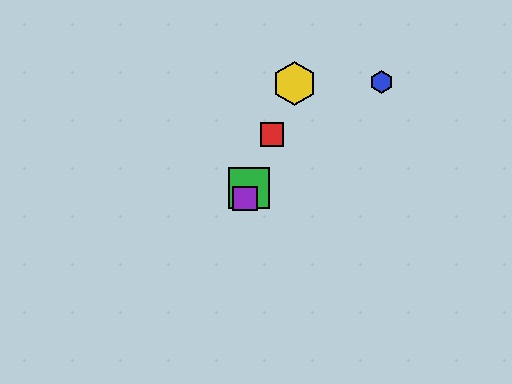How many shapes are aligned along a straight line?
4 shapes (the red square, the green square, the yellow hexagon, the purple square) are aligned along a straight line.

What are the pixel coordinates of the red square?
The red square is at (272, 135).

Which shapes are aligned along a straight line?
The red square, the green square, the yellow hexagon, the purple square are aligned along a straight line.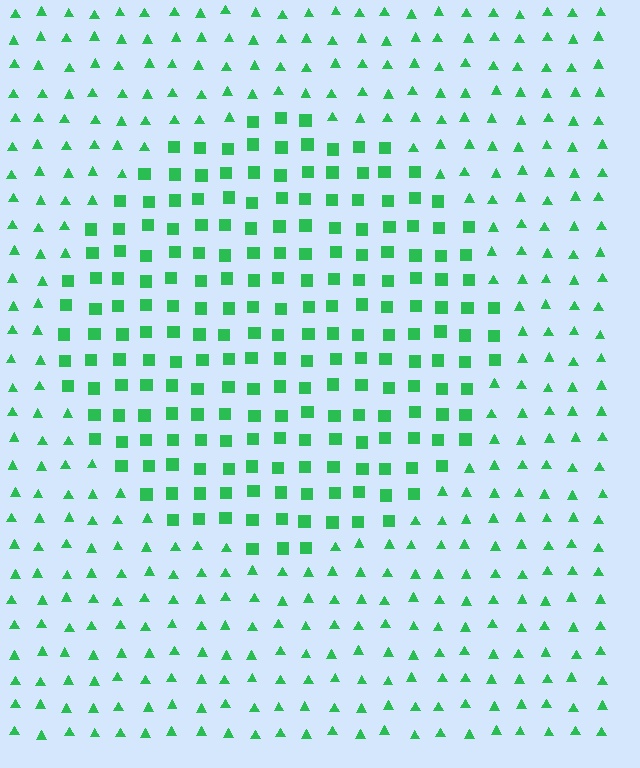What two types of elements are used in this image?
The image uses squares inside the circle region and triangles outside it.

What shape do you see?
I see a circle.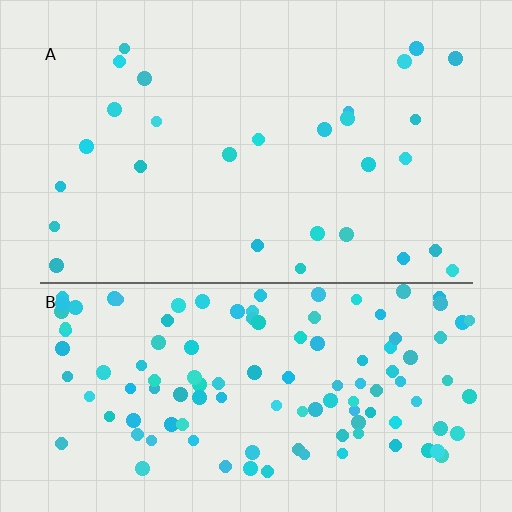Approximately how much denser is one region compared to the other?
Approximately 4.2× — region B over region A.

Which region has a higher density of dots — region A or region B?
B (the bottom).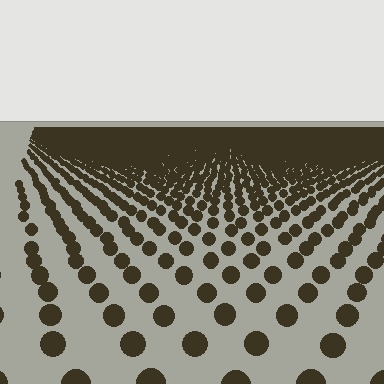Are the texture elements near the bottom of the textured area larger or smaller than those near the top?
Larger. Near the bottom, elements are closer to the viewer and appear at a bigger on-screen size.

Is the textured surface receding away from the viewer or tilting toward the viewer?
The surface is receding away from the viewer. Texture elements get smaller and denser toward the top.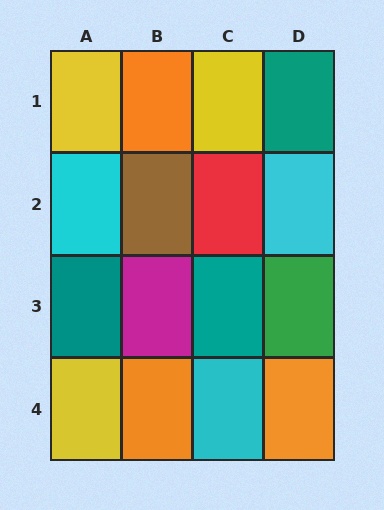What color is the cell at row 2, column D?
Cyan.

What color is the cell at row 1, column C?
Yellow.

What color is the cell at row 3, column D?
Green.